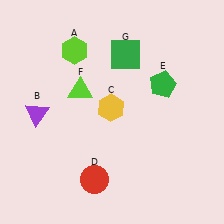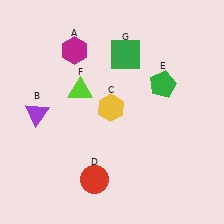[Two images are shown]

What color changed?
The hexagon (A) changed from lime in Image 1 to magenta in Image 2.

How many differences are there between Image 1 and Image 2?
There is 1 difference between the two images.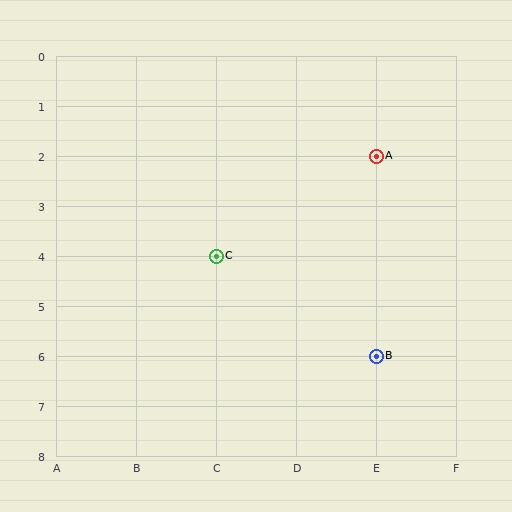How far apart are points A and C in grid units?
Points A and C are 2 columns and 2 rows apart (about 2.8 grid units diagonally).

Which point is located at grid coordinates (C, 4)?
Point C is at (C, 4).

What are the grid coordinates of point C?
Point C is at grid coordinates (C, 4).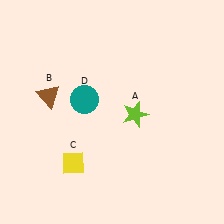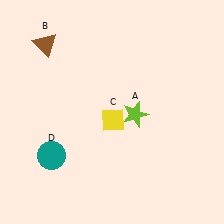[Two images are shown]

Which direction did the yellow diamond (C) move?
The yellow diamond (C) moved up.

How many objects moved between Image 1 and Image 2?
3 objects moved between the two images.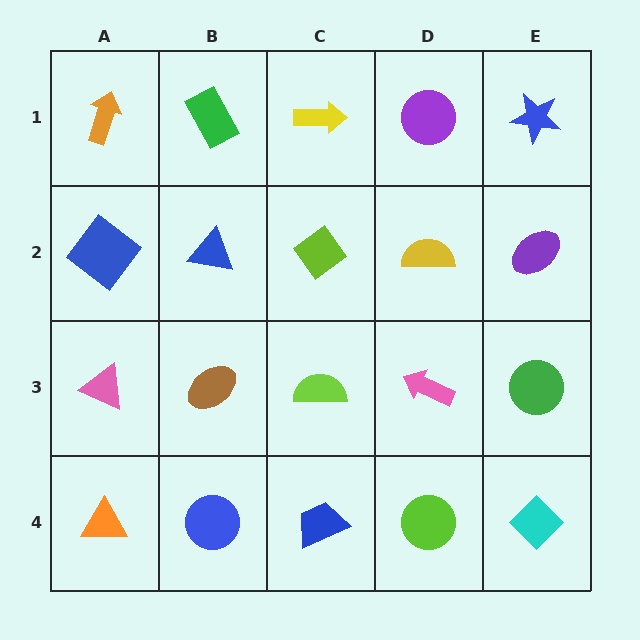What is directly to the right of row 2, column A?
A blue triangle.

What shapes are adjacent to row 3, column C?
A lime diamond (row 2, column C), a blue trapezoid (row 4, column C), a brown ellipse (row 3, column B), a pink arrow (row 3, column D).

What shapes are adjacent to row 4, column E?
A green circle (row 3, column E), a lime circle (row 4, column D).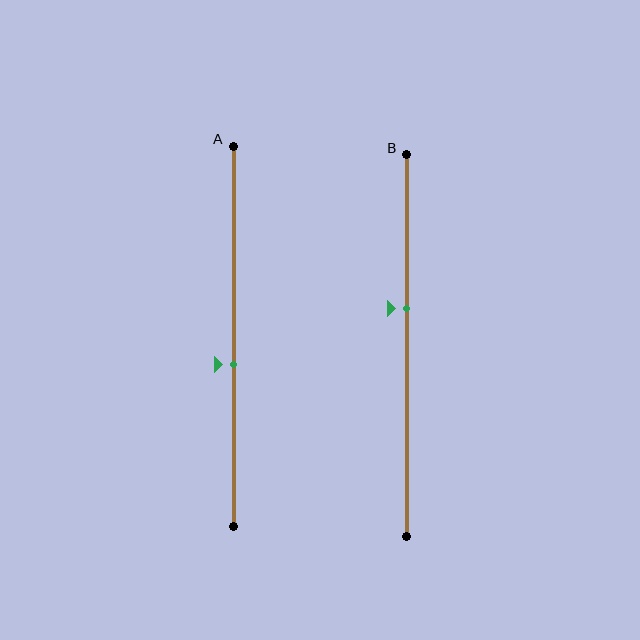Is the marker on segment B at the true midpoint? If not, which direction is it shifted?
No, the marker on segment B is shifted upward by about 10% of the segment length.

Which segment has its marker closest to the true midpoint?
Segment A has its marker closest to the true midpoint.